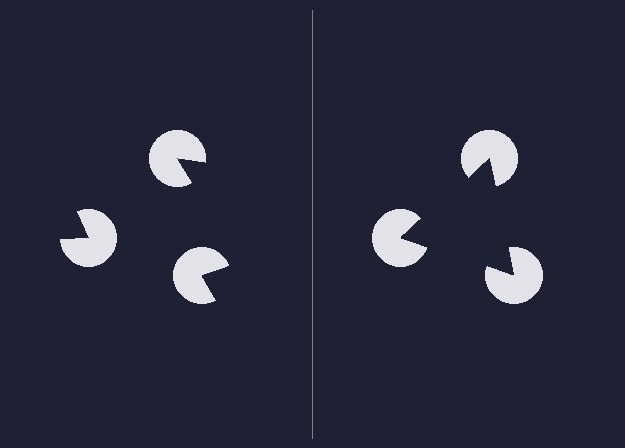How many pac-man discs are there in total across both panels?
6 — 3 on each side.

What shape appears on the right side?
An illusory triangle.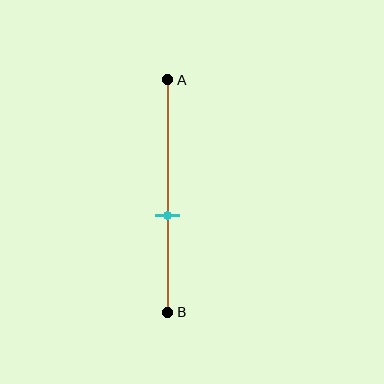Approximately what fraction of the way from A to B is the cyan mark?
The cyan mark is approximately 60% of the way from A to B.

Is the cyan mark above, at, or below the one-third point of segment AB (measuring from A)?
The cyan mark is below the one-third point of segment AB.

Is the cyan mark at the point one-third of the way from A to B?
No, the mark is at about 60% from A, not at the 33% one-third point.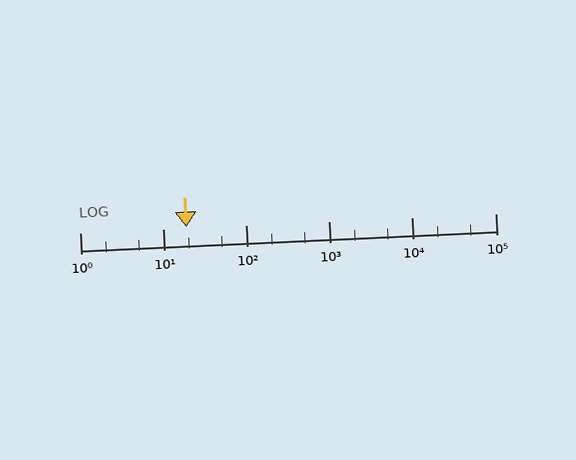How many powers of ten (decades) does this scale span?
The scale spans 5 decades, from 1 to 100000.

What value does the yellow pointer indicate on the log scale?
The pointer indicates approximately 19.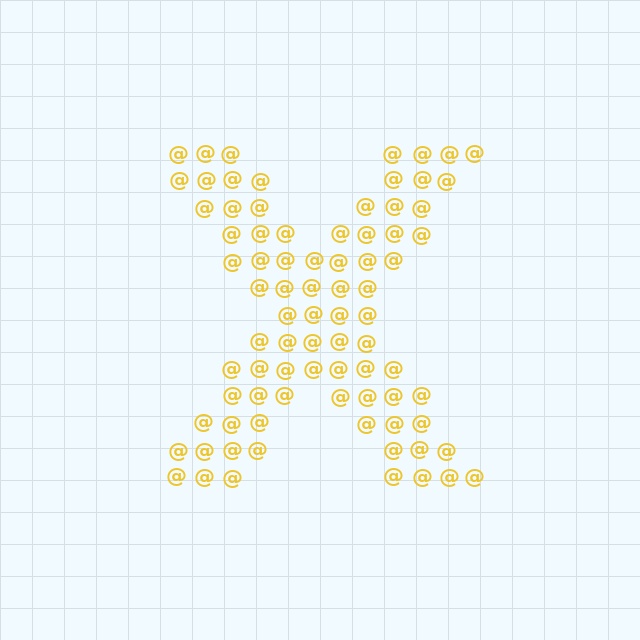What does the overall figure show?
The overall figure shows the letter X.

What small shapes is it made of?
It is made of small at signs.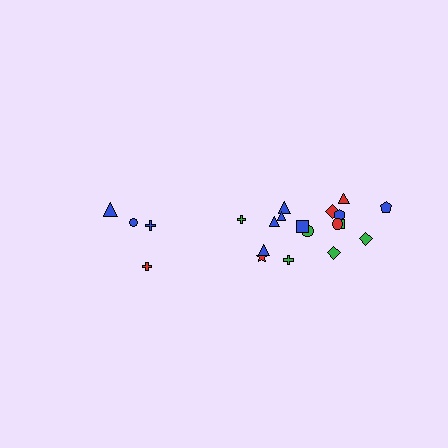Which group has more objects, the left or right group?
The right group.